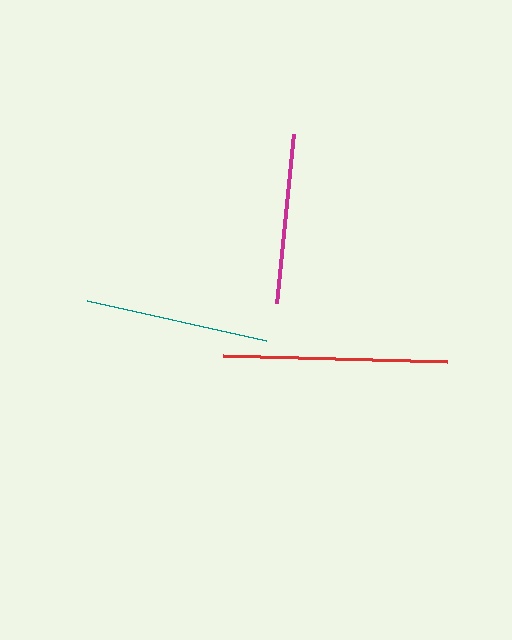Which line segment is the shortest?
The magenta line is the shortest at approximately 169 pixels.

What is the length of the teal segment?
The teal segment is approximately 184 pixels long.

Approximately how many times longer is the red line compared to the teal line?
The red line is approximately 1.2 times the length of the teal line.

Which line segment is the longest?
The red line is the longest at approximately 224 pixels.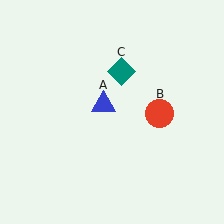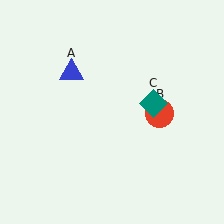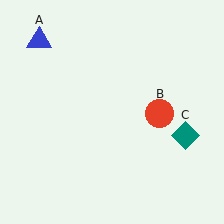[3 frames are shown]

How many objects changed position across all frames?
2 objects changed position: blue triangle (object A), teal diamond (object C).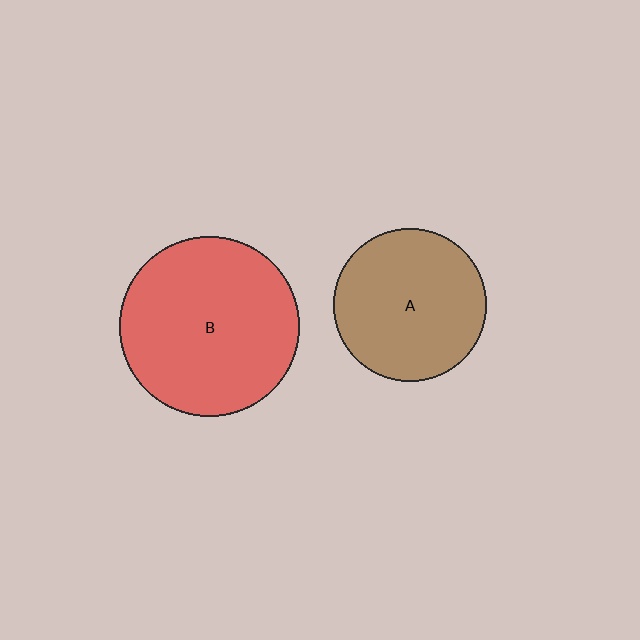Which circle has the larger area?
Circle B (red).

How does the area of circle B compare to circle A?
Approximately 1.4 times.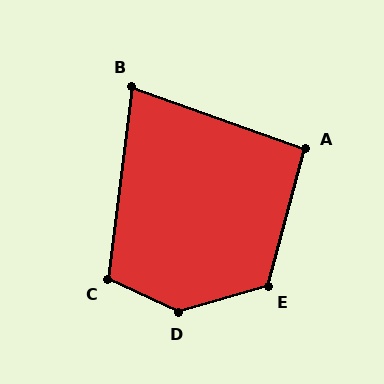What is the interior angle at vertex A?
Approximately 95 degrees (approximately right).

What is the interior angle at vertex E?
Approximately 121 degrees (obtuse).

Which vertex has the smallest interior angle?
B, at approximately 78 degrees.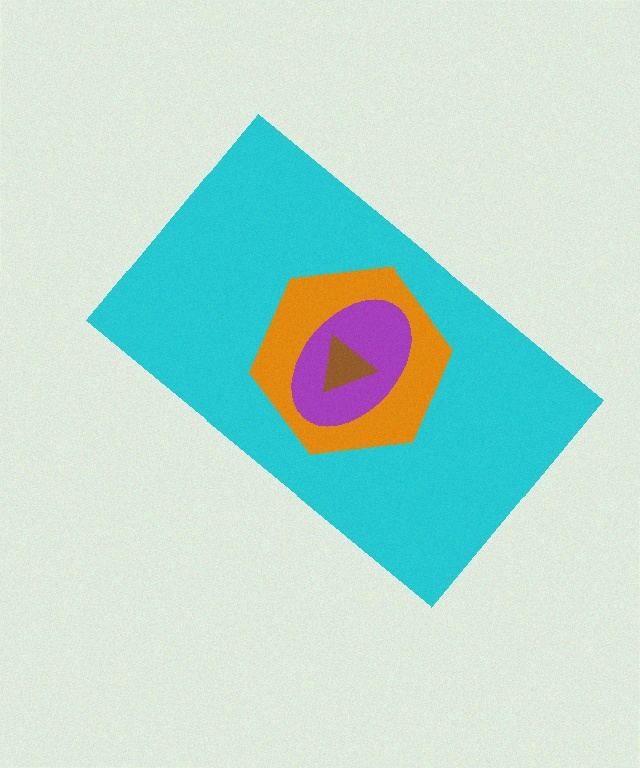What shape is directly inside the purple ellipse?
The brown triangle.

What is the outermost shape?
The cyan rectangle.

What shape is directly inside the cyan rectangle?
The orange hexagon.